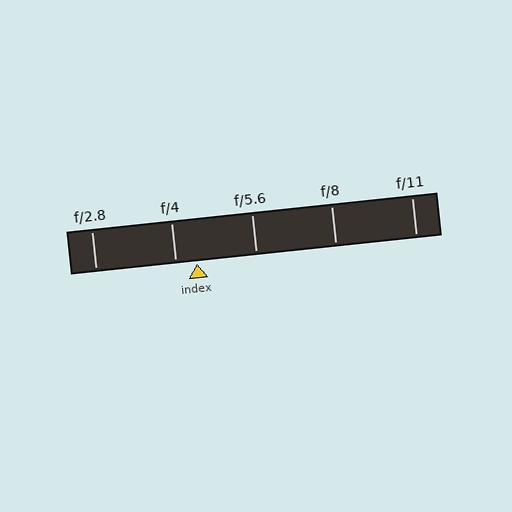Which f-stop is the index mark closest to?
The index mark is closest to f/4.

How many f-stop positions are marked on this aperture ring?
There are 5 f-stop positions marked.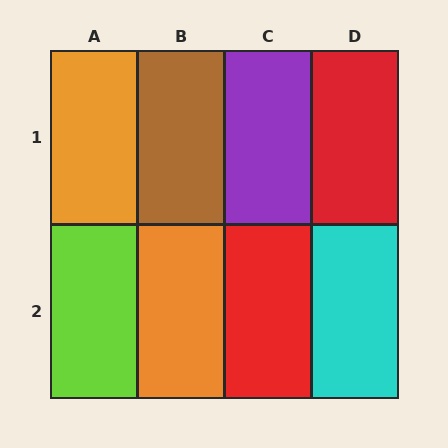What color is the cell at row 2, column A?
Lime.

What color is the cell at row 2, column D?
Cyan.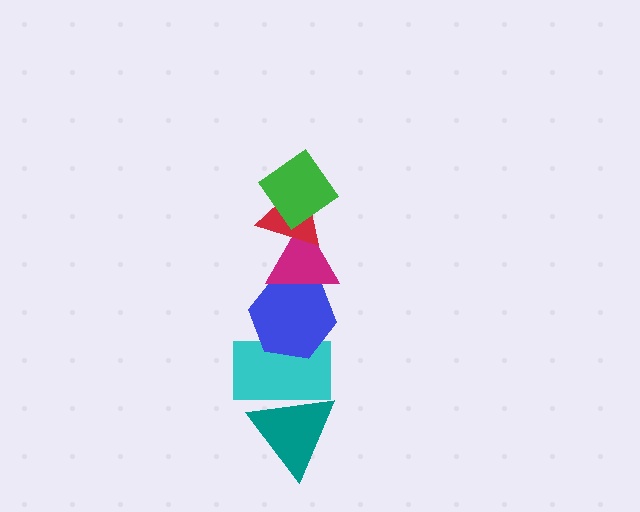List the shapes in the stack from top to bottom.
From top to bottom: the green diamond, the red triangle, the magenta triangle, the blue hexagon, the cyan rectangle, the teal triangle.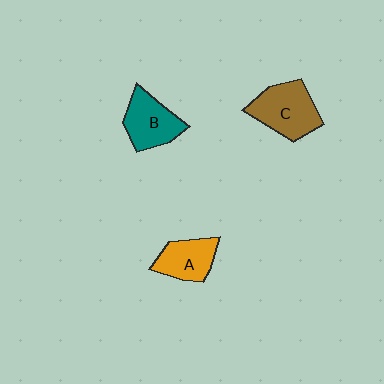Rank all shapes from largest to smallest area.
From largest to smallest: C (brown), B (teal), A (orange).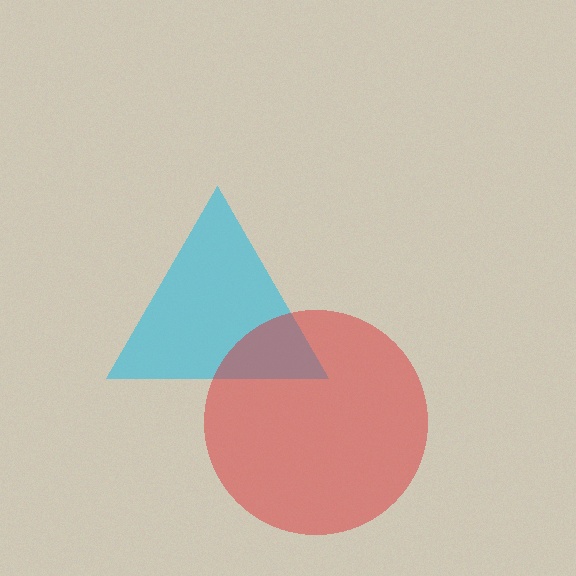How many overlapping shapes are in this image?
There are 2 overlapping shapes in the image.